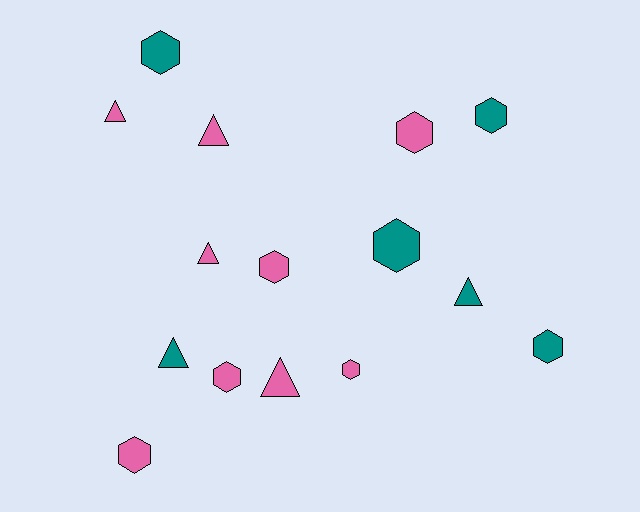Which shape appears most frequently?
Hexagon, with 9 objects.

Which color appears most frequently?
Pink, with 9 objects.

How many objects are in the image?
There are 15 objects.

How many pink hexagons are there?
There are 5 pink hexagons.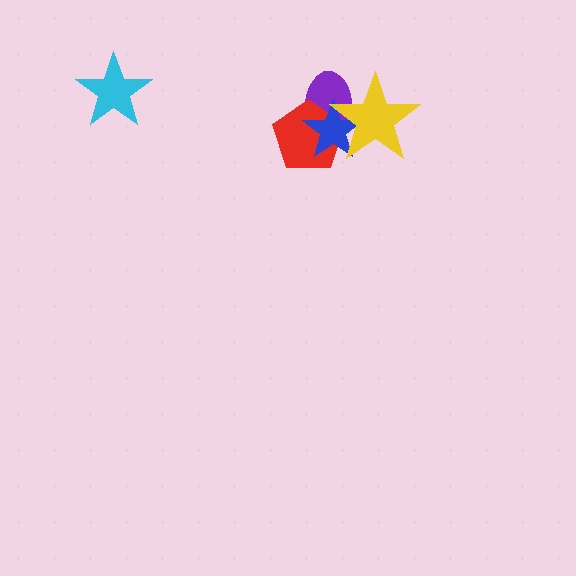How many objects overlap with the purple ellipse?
3 objects overlap with the purple ellipse.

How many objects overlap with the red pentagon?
3 objects overlap with the red pentagon.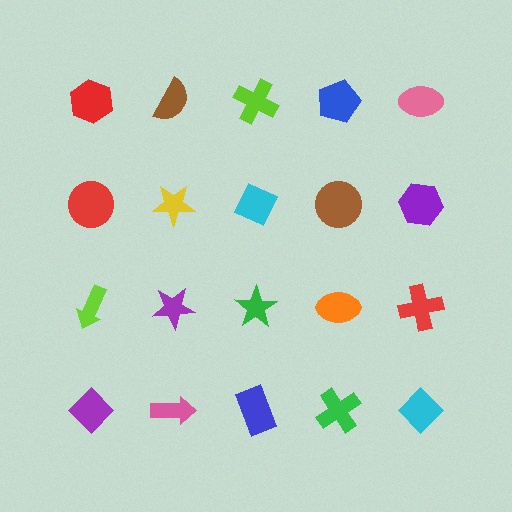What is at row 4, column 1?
A purple diamond.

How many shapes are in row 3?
5 shapes.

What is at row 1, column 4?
A blue pentagon.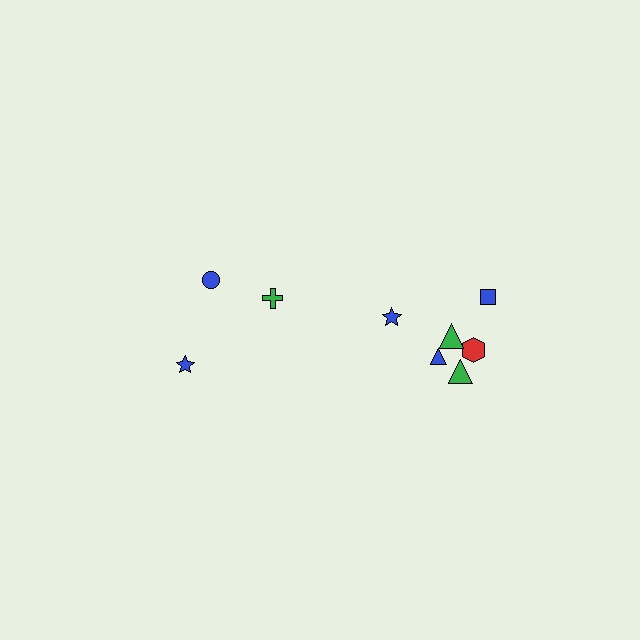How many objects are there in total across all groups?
There are 9 objects.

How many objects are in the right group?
There are 6 objects.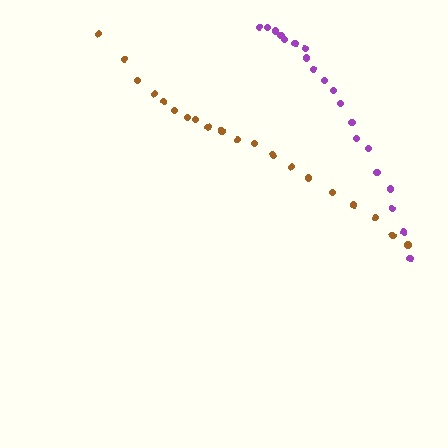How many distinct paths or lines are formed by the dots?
There are 2 distinct paths.